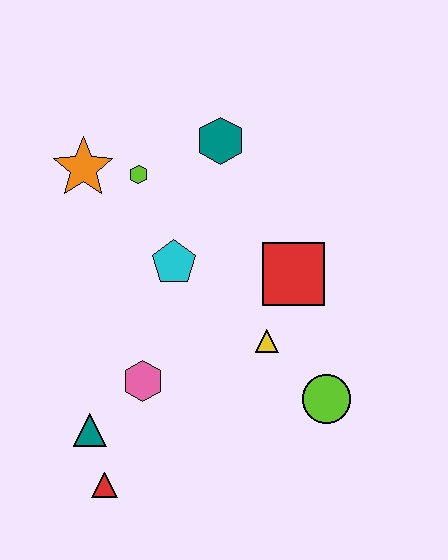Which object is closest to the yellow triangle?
The red square is closest to the yellow triangle.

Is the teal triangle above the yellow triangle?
No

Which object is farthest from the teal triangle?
The teal hexagon is farthest from the teal triangle.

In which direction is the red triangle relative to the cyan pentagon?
The red triangle is below the cyan pentagon.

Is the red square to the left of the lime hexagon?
No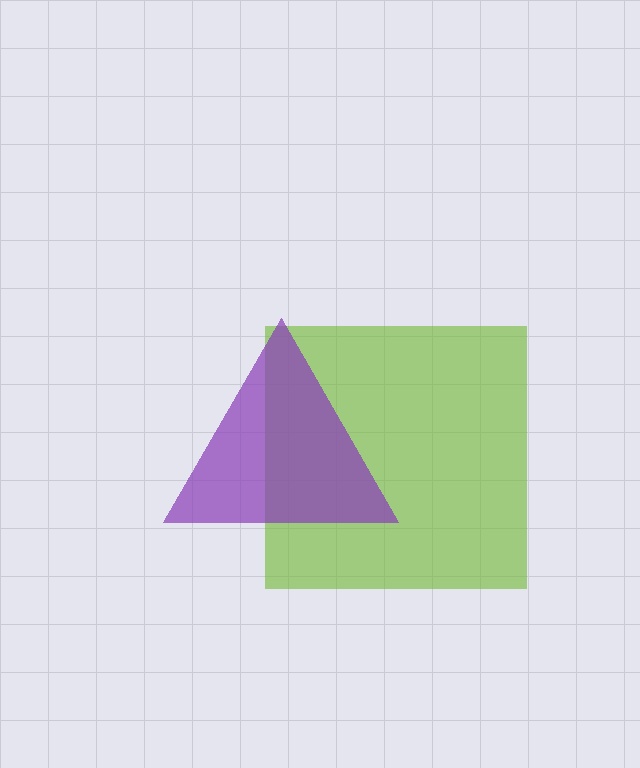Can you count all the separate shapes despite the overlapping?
Yes, there are 2 separate shapes.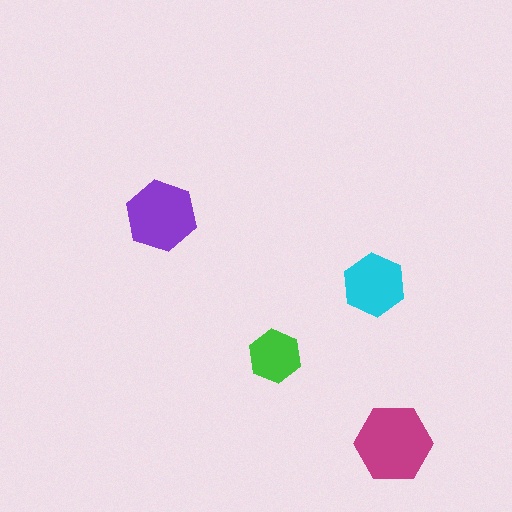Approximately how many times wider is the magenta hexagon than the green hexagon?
About 1.5 times wider.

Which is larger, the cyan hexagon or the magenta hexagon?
The magenta one.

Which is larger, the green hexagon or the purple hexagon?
The purple one.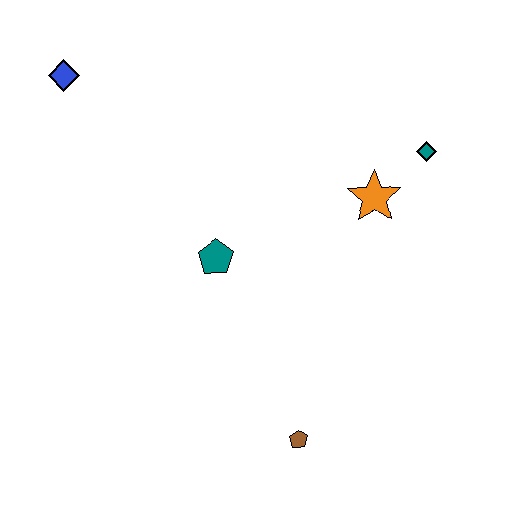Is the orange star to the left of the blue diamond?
No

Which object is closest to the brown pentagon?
The teal pentagon is closest to the brown pentagon.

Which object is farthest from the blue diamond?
The brown pentagon is farthest from the blue diamond.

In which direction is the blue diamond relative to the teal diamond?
The blue diamond is to the left of the teal diamond.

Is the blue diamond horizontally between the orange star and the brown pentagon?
No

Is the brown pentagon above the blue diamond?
No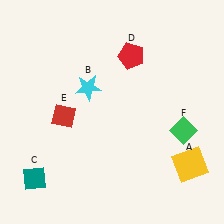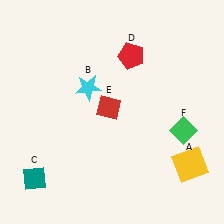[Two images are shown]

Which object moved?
The red diamond (E) moved right.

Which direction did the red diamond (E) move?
The red diamond (E) moved right.